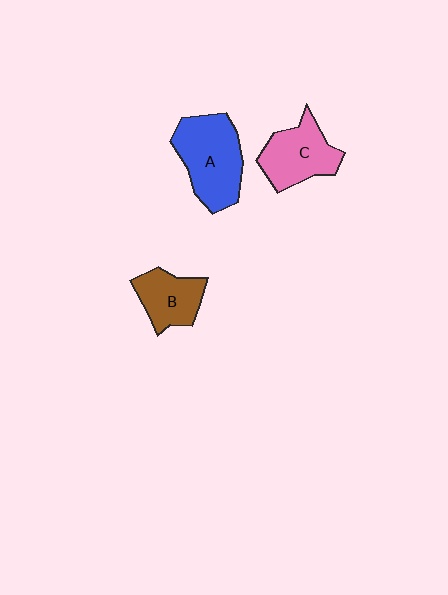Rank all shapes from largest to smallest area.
From largest to smallest: A (blue), C (pink), B (brown).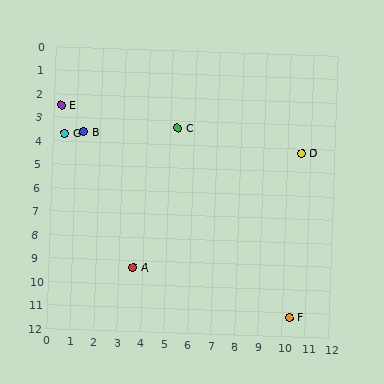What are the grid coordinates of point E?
Point E is at approximately (0.3, 2.5).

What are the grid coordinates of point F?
Point F is at approximately (10.3, 11.2).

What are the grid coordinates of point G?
Point G is at approximately (0.5, 3.7).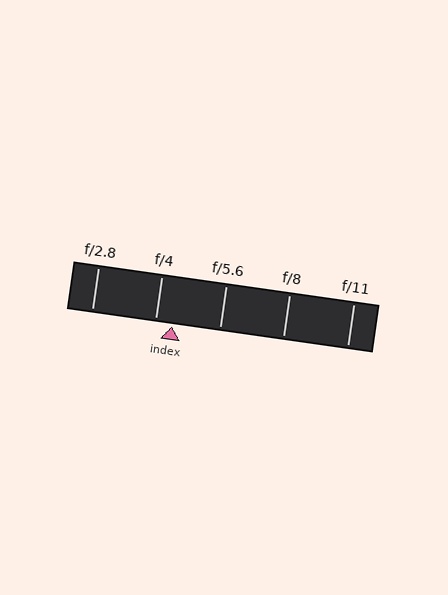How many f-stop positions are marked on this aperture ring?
There are 5 f-stop positions marked.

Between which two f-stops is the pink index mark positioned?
The index mark is between f/4 and f/5.6.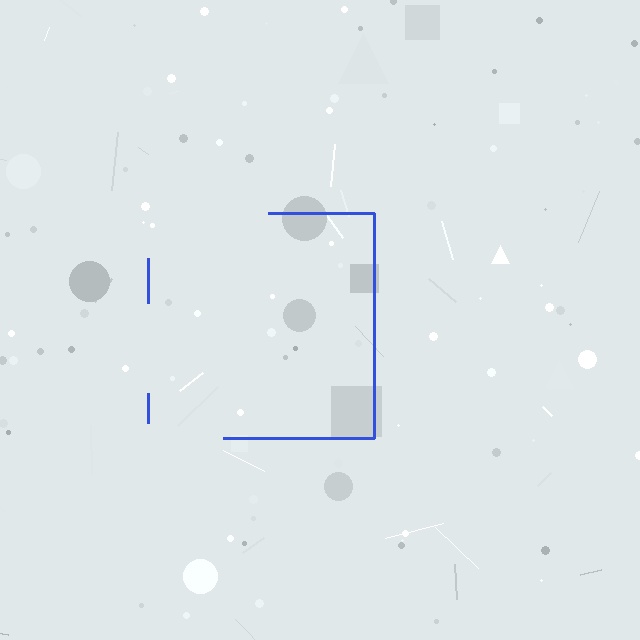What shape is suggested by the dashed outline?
The dashed outline suggests a square.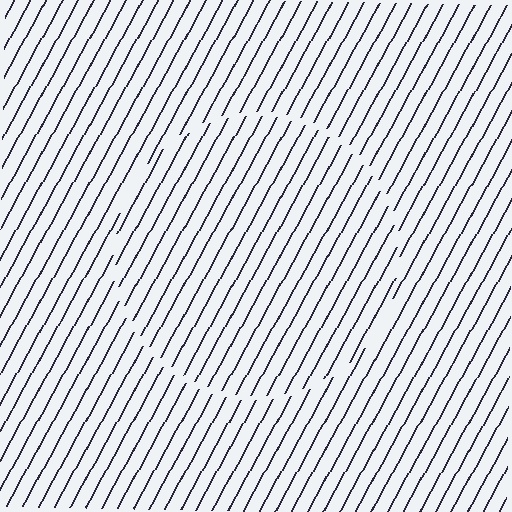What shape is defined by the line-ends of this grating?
An illusory circle. The interior of the shape contains the same grating, shifted by half a period — the contour is defined by the phase discontinuity where line-ends from the inner and outer gratings abut.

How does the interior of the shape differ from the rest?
The interior of the shape contains the same grating, shifted by half a period — the contour is defined by the phase discontinuity where line-ends from the inner and outer gratings abut.